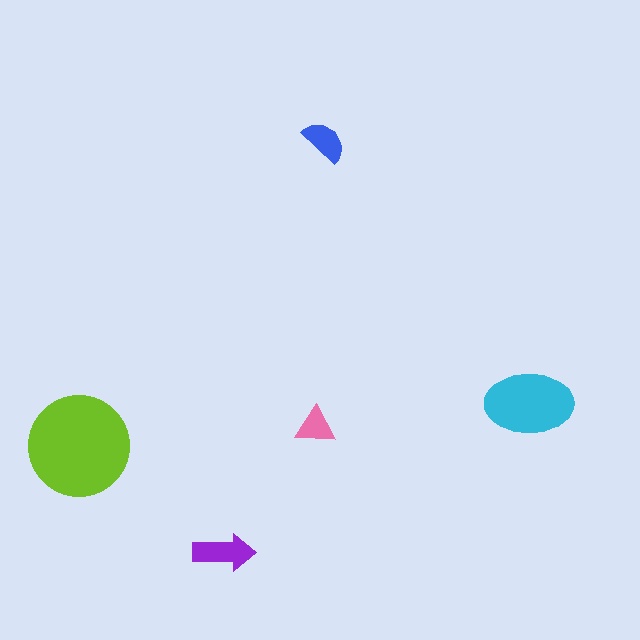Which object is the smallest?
The pink triangle.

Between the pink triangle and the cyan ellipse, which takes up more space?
The cyan ellipse.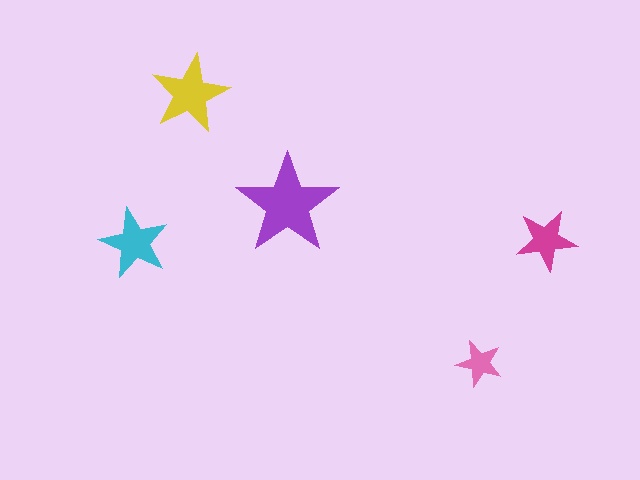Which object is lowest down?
The pink star is bottommost.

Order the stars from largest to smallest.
the purple one, the yellow one, the cyan one, the magenta one, the pink one.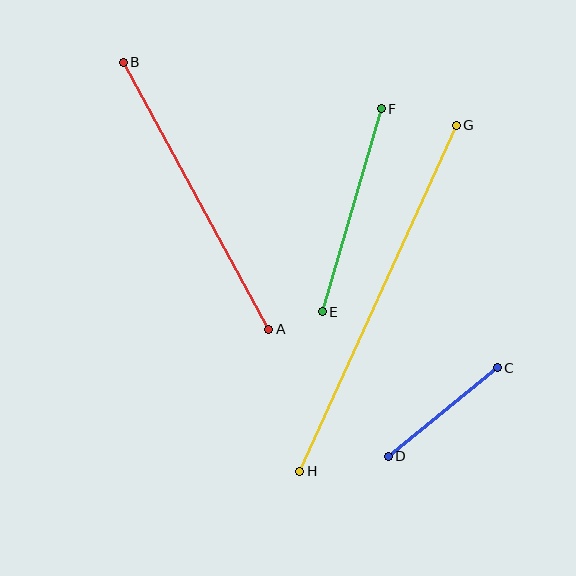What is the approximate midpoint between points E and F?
The midpoint is at approximately (352, 210) pixels.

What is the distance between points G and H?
The distance is approximately 380 pixels.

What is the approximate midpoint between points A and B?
The midpoint is at approximately (196, 196) pixels.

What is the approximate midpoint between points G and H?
The midpoint is at approximately (378, 298) pixels.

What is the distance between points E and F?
The distance is approximately 211 pixels.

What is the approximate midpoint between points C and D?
The midpoint is at approximately (443, 412) pixels.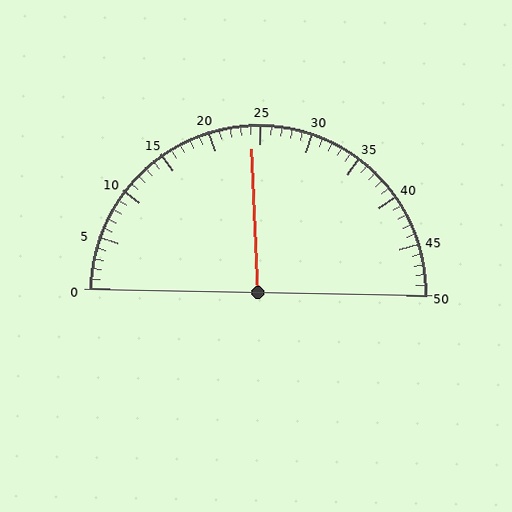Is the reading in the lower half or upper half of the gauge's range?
The reading is in the lower half of the range (0 to 50).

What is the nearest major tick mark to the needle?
The nearest major tick mark is 25.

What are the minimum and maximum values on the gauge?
The gauge ranges from 0 to 50.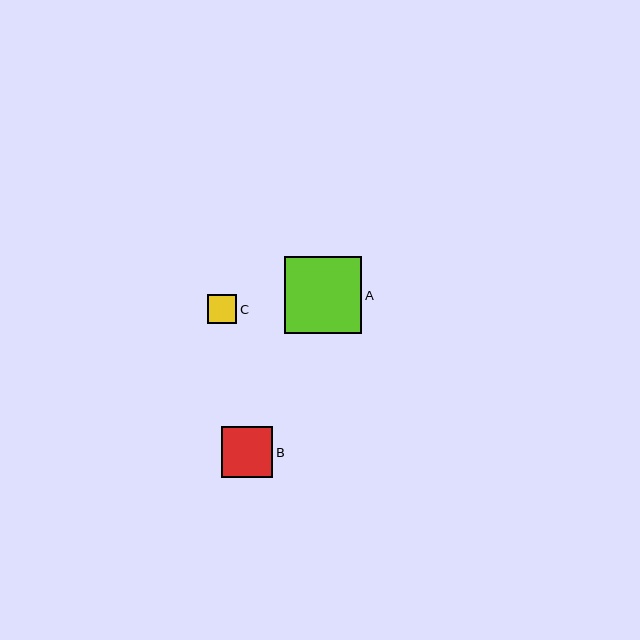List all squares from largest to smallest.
From largest to smallest: A, B, C.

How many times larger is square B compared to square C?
Square B is approximately 1.7 times the size of square C.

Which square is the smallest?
Square C is the smallest with a size of approximately 30 pixels.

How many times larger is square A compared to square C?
Square A is approximately 2.6 times the size of square C.